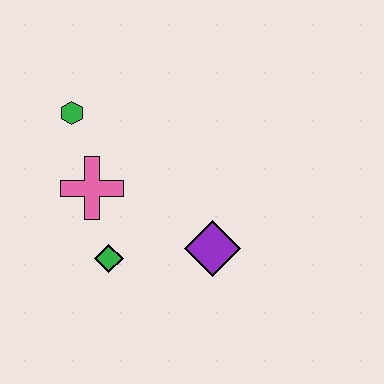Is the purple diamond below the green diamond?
No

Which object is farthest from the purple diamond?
The green hexagon is farthest from the purple diamond.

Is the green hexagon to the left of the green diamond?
Yes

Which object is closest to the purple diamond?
The green diamond is closest to the purple diamond.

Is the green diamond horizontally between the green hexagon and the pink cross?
No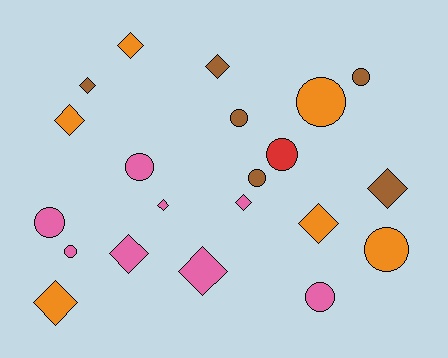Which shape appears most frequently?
Diamond, with 11 objects.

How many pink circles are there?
There are 4 pink circles.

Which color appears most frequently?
Pink, with 8 objects.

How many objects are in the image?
There are 21 objects.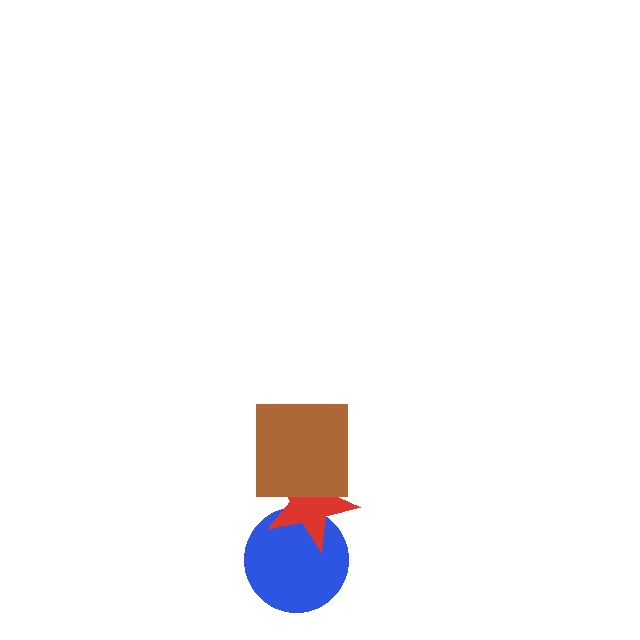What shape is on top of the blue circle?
The red star is on top of the blue circle.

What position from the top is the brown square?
The brown square is 1st from the top.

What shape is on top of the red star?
The brown square is on top of the red star.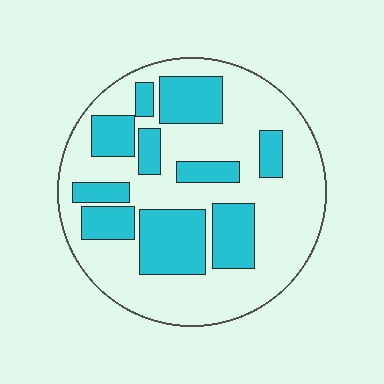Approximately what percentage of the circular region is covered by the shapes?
Approximately 35%.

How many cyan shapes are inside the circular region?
10.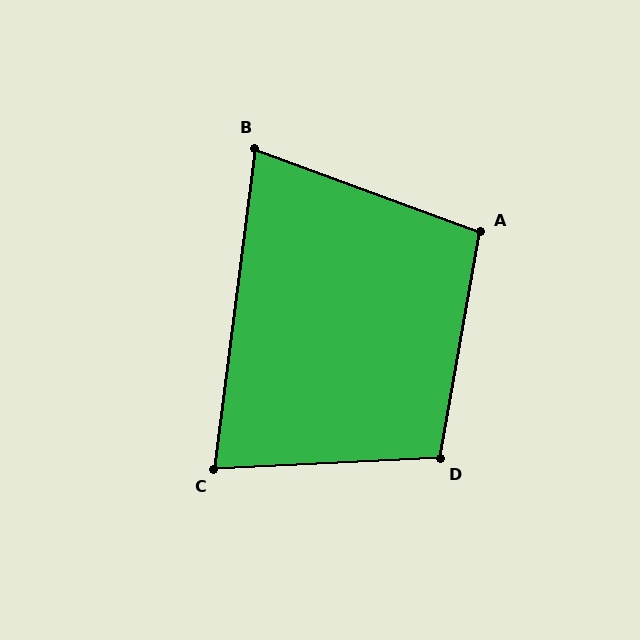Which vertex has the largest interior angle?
D, at approximately 103 degrees.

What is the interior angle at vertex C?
Approximately 80 degrees (acute).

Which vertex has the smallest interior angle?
B, at approximately 77 degrees.